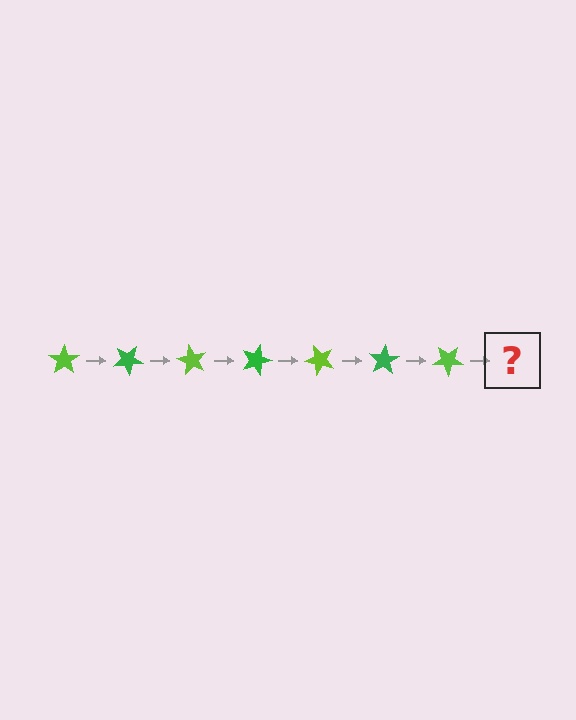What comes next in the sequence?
The next element should be a green star, rotated 210 degrees from the start.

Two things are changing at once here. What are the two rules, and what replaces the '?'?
The two rules are that it rotates 30 degrees each step and the color cycles through lime and green. The '?' should be a green star, rotated 210 degrees from the start.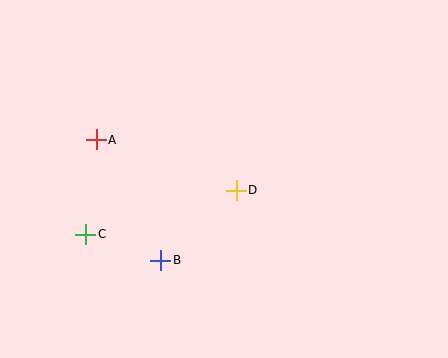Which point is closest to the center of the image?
Point D at (236, 190) is closest to the center.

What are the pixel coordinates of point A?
Point A is at (96, 140).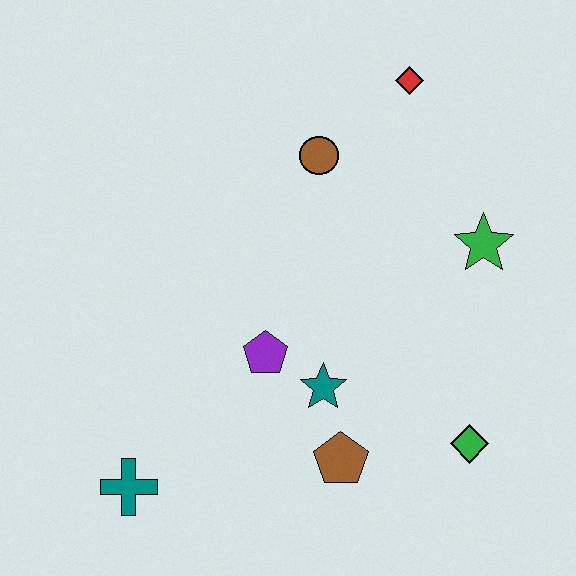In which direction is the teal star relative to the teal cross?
The teal star is to the right of the teal cross.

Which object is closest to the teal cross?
The purple pentagon is closest to the teal cross.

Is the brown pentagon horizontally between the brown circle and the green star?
Yes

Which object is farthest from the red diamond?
The teal cross is farthest from the red diamond.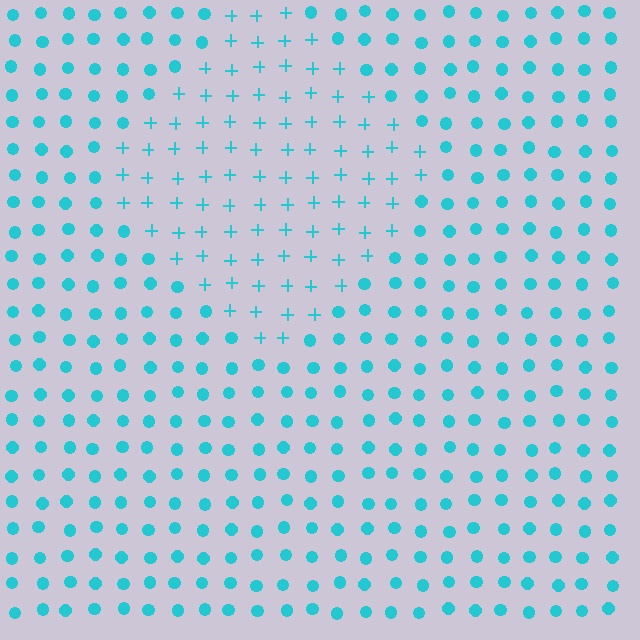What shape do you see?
I see a diamond.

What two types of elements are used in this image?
The image uses plus signs inside the diamond region and circles outside it.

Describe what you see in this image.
The image is filled with small cyan elements arranged in a uniform grid. A diamond-shaped region contains plus signs, while the surrounding area contains circles. The boundary is defined purely by the change in element shape.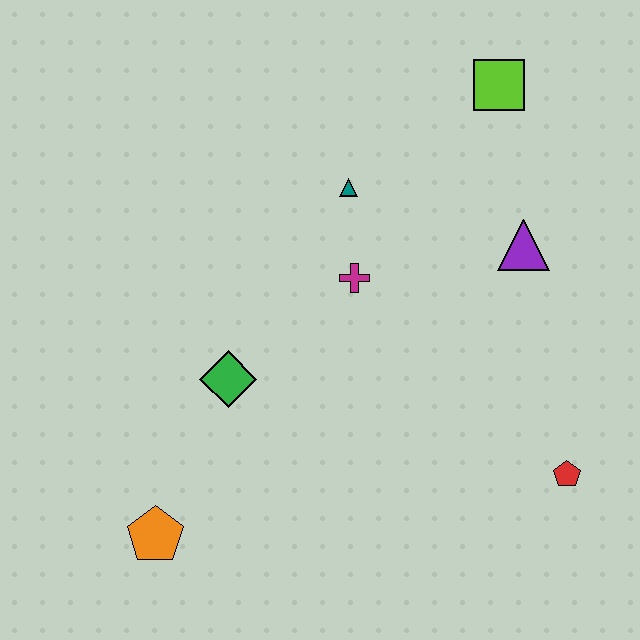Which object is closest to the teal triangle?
The magenta cross is closest to the teal triangle.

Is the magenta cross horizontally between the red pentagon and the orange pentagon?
Yes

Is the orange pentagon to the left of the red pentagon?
Yes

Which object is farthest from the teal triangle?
The orange pentagon is farthest from the teal triangle.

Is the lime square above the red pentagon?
Yes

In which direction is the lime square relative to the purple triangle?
The lime square is above the purple triangle.